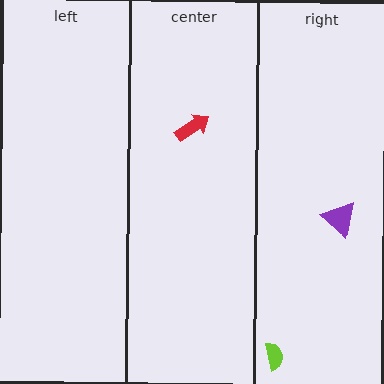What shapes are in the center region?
The red arrow.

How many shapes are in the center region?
1.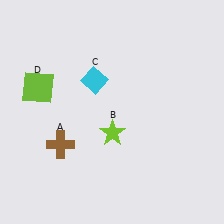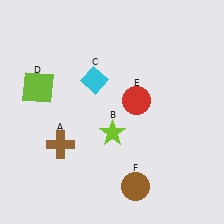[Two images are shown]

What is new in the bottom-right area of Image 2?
A brown circle (F) was added in the bottom-right area of Image 2.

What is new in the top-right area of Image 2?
A red circle (E) was added in the top-right area of Image 2.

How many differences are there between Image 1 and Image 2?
There are 2 differences between the two images.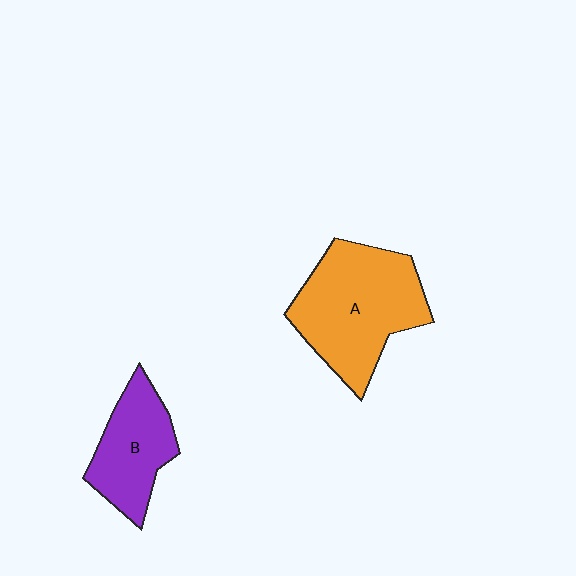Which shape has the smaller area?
Shape B (purple).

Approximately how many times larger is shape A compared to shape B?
Approximately 1.6 times.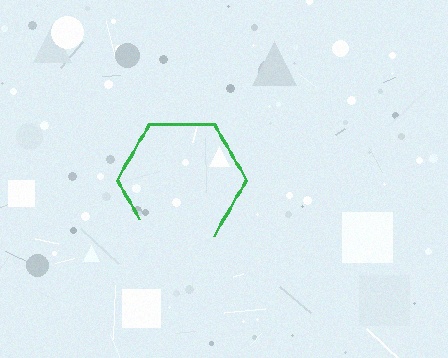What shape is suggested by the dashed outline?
The dashed outline suggests a hexagon.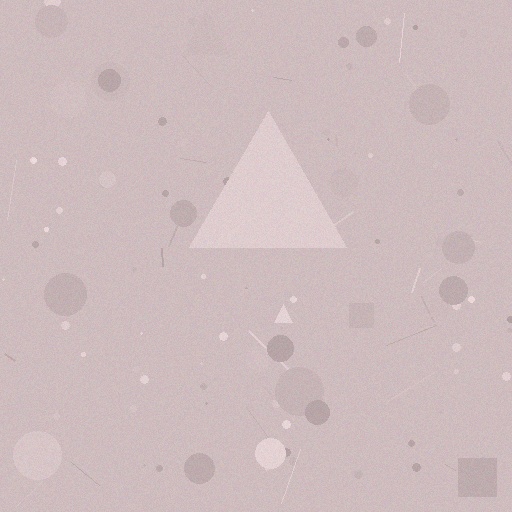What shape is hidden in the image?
A triangle is hidden in the image.